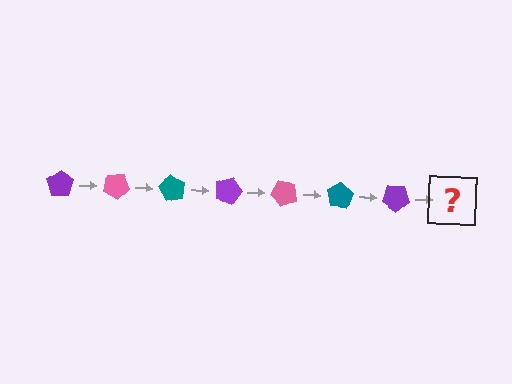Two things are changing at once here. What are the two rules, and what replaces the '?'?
The two rules are that it rotates 30 degrees each step and the color cycles through purple, pink, and teal. The '?' should be a pink pentagon, rotated 210 degrees from the start.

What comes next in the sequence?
The next element should be a pink pentagon, rotated 210 degrees from the start.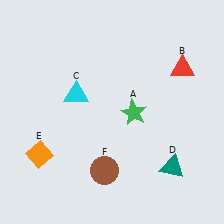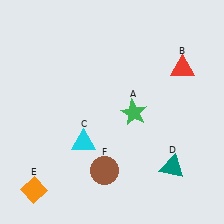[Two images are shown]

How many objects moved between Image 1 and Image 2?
2 objects moved between the two images.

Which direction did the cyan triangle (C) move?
The cyan triangle (C) moved down.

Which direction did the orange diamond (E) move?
The orange diamond (E) moved down.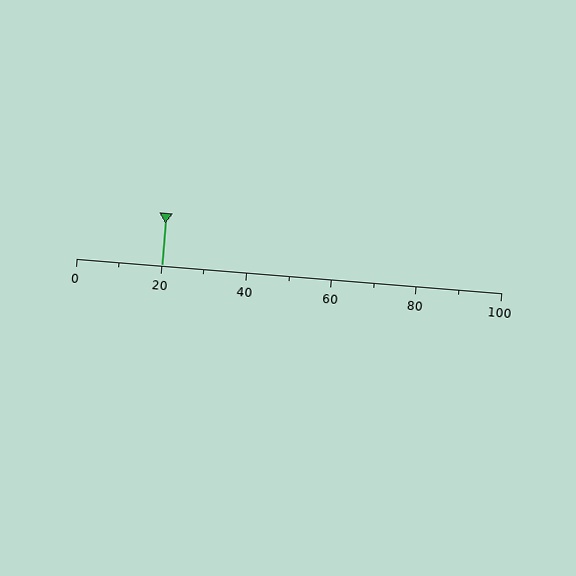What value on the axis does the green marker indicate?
The marker indicates approximately 20.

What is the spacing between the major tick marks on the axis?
The major ticks are spaced 20 apart.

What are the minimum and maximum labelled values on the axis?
The axis runs from 0 to 100.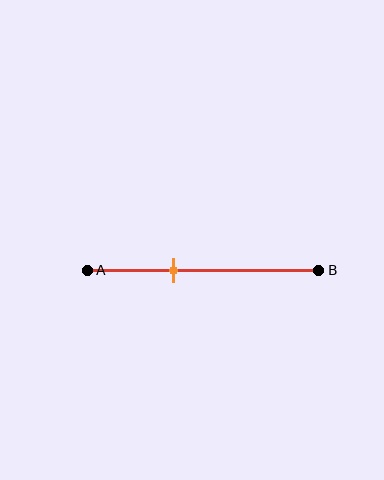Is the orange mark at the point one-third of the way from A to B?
No, the mark is at about 35% from A, not at the 33% one-third point.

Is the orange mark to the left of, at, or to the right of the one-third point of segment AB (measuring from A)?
The orange mark is to the right of the one-third point of segment AB.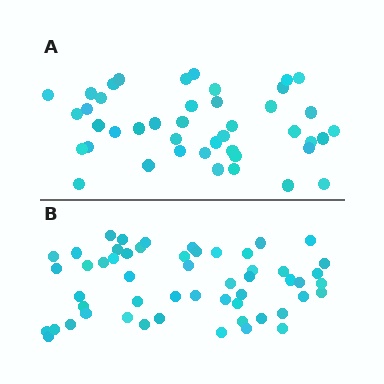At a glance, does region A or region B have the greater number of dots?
Region B (the bottom region) has more dots.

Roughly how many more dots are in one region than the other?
Region B has roughly 12 or so more dots than region A.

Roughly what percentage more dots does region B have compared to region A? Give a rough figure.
About 25% more.